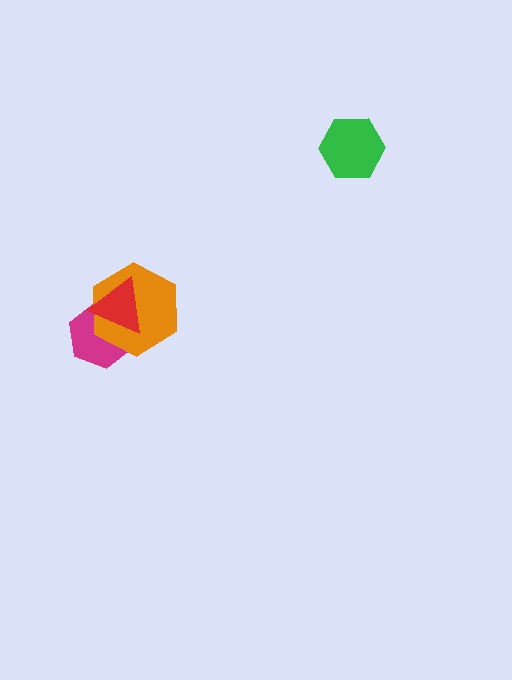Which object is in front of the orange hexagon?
The red triangle is in front of the orange hexagon.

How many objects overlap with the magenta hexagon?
2 objects overlap with the magenta hexagon.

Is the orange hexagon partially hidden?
Yes, it is partially covered by another shape.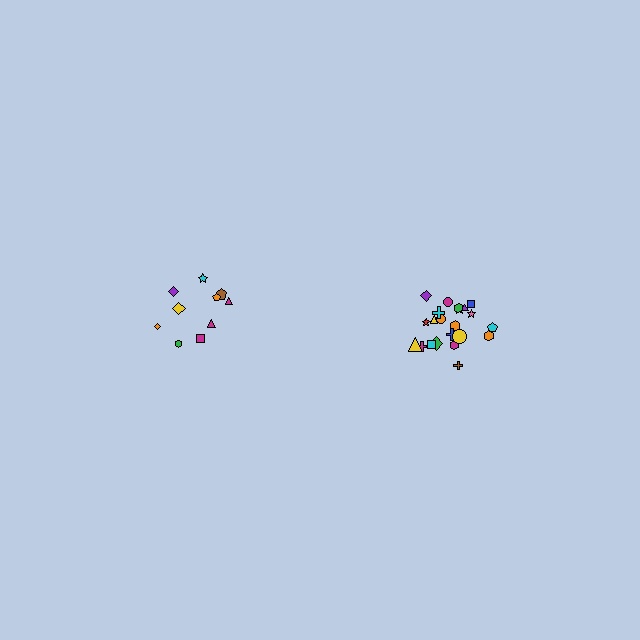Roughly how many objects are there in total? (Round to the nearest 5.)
Roughly 30 objects in total.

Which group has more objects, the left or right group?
The right group.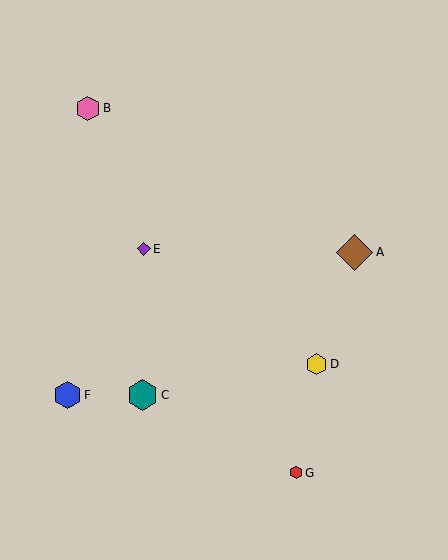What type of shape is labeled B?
Shape B is a pink hexagon.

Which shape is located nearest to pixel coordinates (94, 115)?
The pink hexagon (labeled B) at (88, 108) is nearest to that location.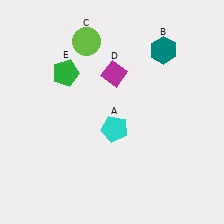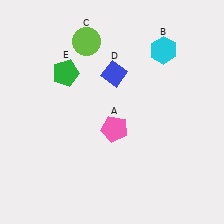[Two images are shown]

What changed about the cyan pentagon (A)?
In Image 1, A is cyan. In Image 2, it changed to pink.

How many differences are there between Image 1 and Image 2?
There are 3 differences between the two images.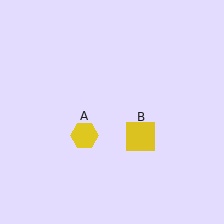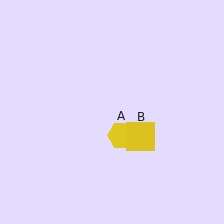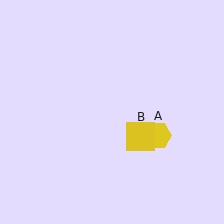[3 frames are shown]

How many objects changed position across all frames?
1 object changed position: yellow hexagon (object A).